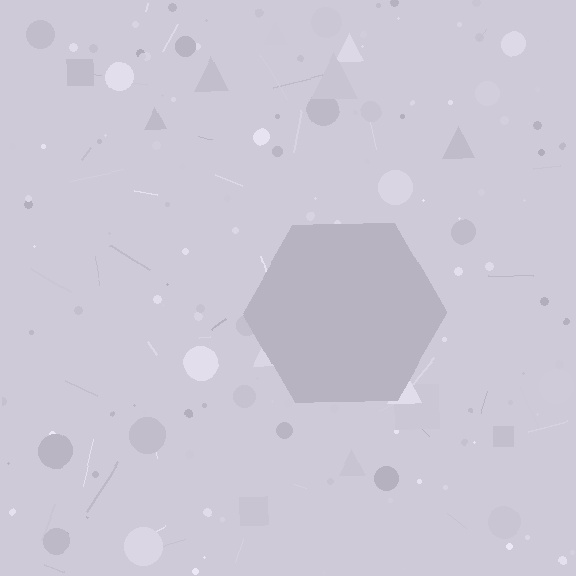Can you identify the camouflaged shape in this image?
The camouflaged shape is a hexagon.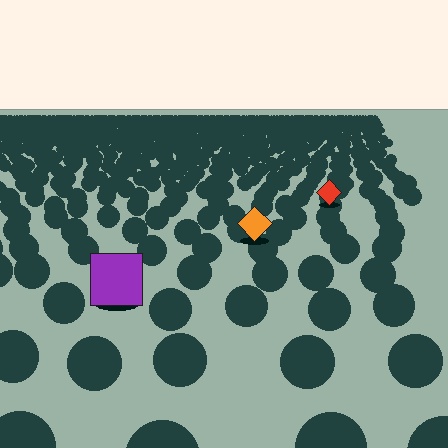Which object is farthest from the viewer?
The red diamond is farthest from the viewer. It appears smaller and the ground texture around it is denser.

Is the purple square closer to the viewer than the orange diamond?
Yes. The purple square is closer — you can tell from the texture gradient: the ground texture is coarser near it.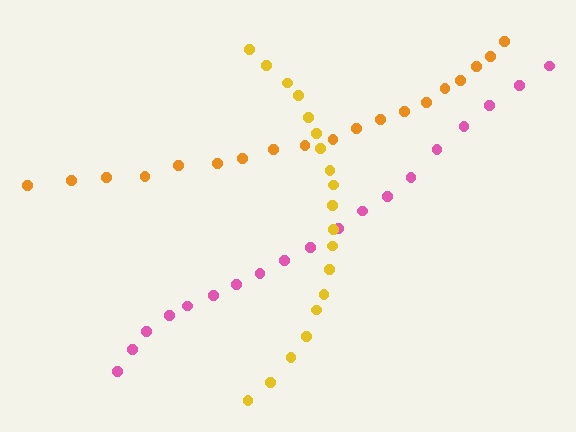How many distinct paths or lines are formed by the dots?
There are 3 distinct paths.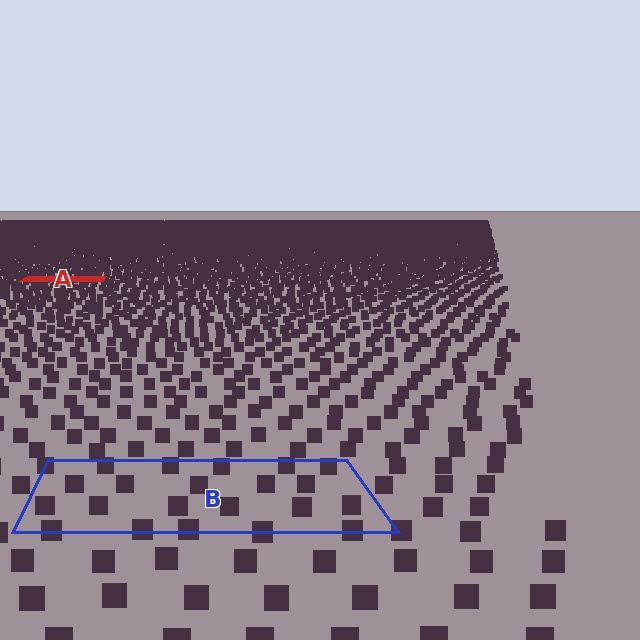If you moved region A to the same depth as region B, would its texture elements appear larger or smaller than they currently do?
They would appear larger. At a closer depth, the same texture elements are projected at a bigger on-screen size.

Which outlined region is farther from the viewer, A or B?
Region A is farther from the viewer — the texture elements inside it appear smaller and more densely packed.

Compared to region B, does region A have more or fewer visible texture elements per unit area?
Region A has more texture elements per unit area — they are packed more densely because it is farther away.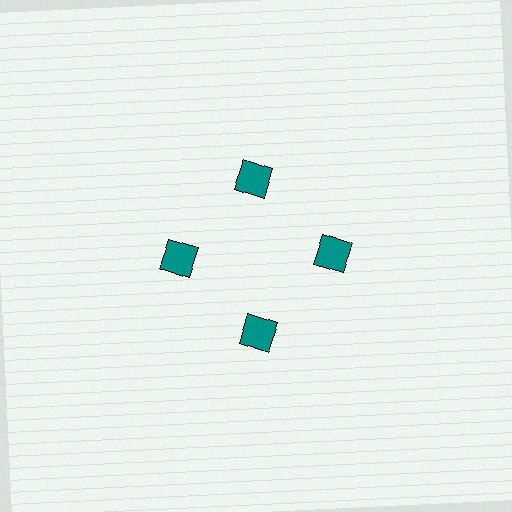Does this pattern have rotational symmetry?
Yes, this pattern has 4-fold rotational symmetry. It looks the same after rotating 90 degrees around the center.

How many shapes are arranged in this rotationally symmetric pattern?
There are 4 shapes, arranged in 4 groups of 1.